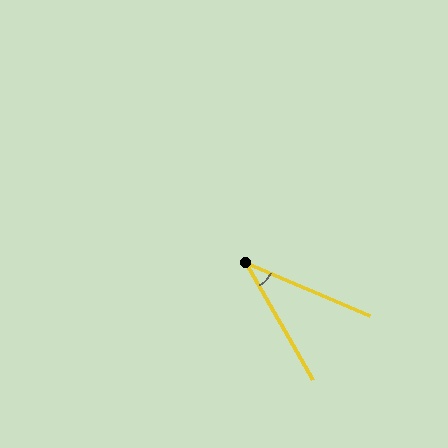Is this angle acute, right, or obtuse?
It is acute.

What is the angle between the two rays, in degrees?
Approximately 37 degrees.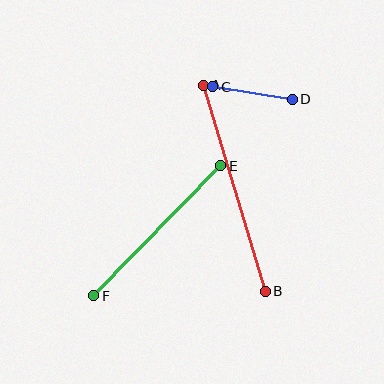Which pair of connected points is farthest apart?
Points A and B are farthest apart.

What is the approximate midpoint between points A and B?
The midpoint is at approximately (234, 188) pixels.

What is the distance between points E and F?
The distance is approximately 182 pixels.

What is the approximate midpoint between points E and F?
The midpoint is at approximately (157, 231) pixels.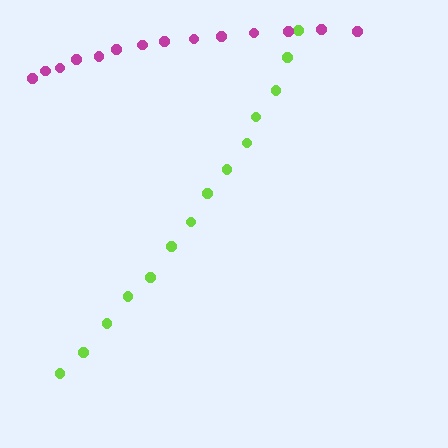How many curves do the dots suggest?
There are 2 distinct paths.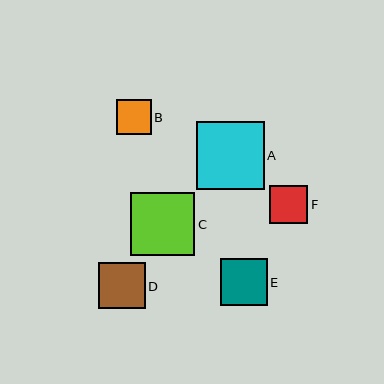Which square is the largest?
Square A is the largest with a size of approximately 68 pixels.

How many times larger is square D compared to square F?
Square D is approximately 1.2 times the size of square F.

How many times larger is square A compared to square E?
Square A is approximately 1.5 times the size of square E.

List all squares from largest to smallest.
From largest to smallest: A, C, E, D, F, B.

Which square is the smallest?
Square B is the smallest with a size of approximately 35 pixels.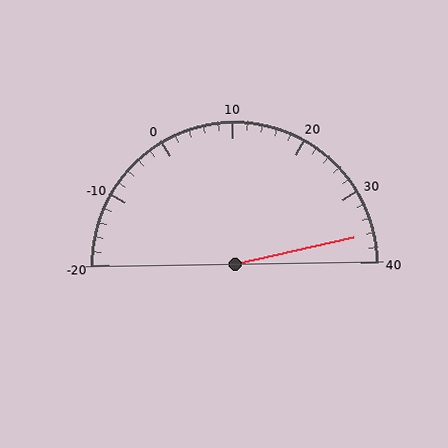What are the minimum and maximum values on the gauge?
The gauge ranges from -20 to 40.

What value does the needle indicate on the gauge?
The needle indicates approximately 36.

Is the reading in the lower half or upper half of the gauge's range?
The reading is in the upper half of the range (-20 to 40).